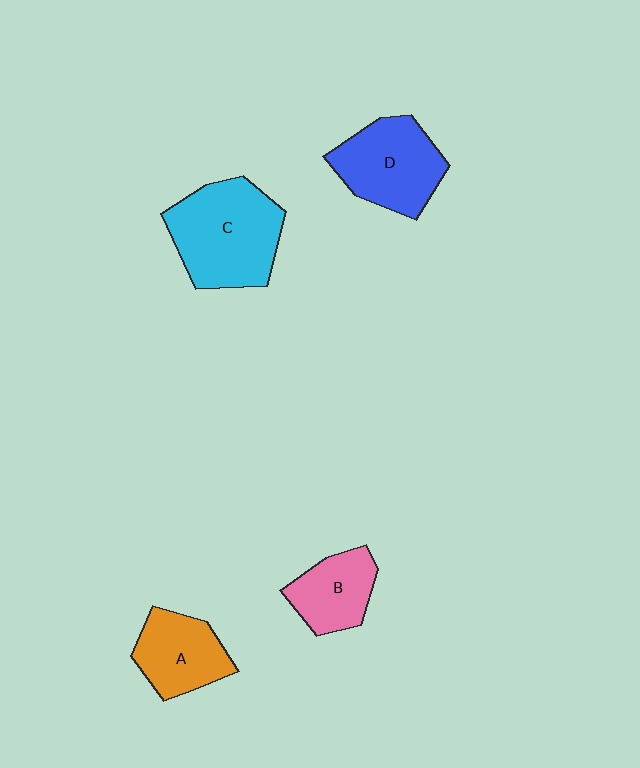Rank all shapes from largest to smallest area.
From largest to smallest: C (cyan), D (blue), A (orange), B (pink).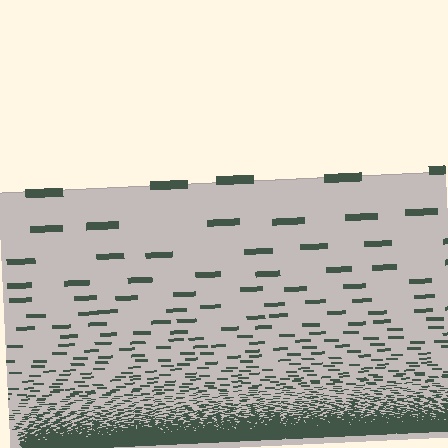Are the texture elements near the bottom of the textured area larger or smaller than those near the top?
Smaller. The gradient is inverted — elements near the bottom are smaller and denser.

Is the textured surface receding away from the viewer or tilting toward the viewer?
The surface appears to tilt toward the viewer. Texture elements get larger and sparser toward the top.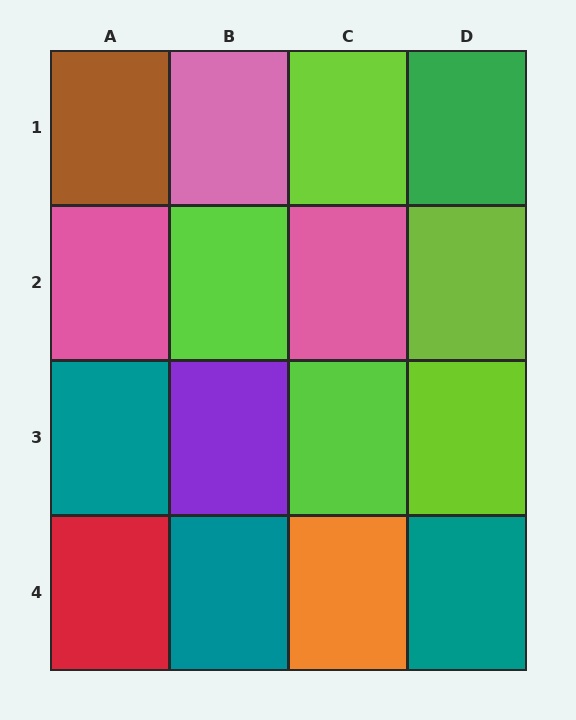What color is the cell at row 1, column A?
Brown.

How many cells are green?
1 cell is green.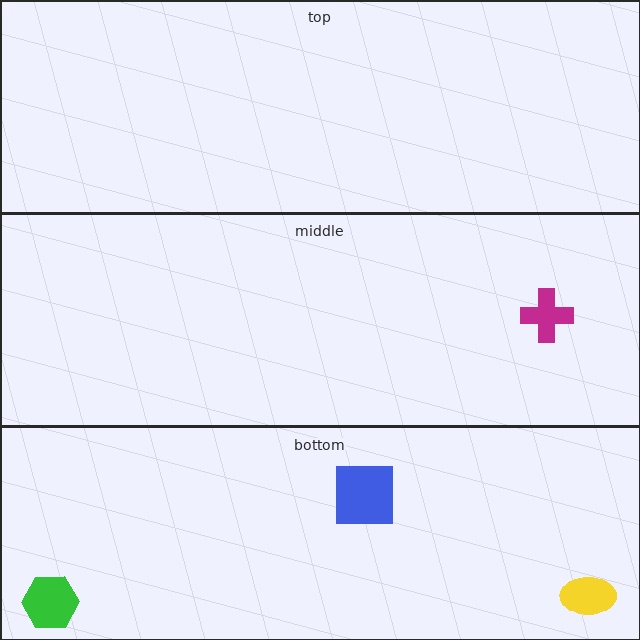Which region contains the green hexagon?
The bottom region.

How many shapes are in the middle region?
1.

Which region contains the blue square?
The bottom region.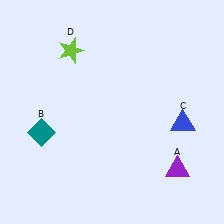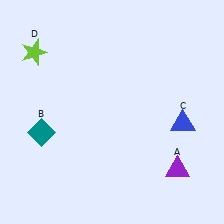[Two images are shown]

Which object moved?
The lime star (D) moved left.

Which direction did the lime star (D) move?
The lime star (D) moved left.